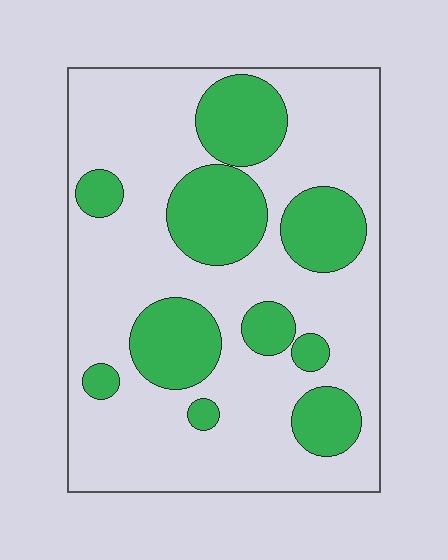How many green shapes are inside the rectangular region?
10.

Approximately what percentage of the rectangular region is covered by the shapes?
Approximately 30%.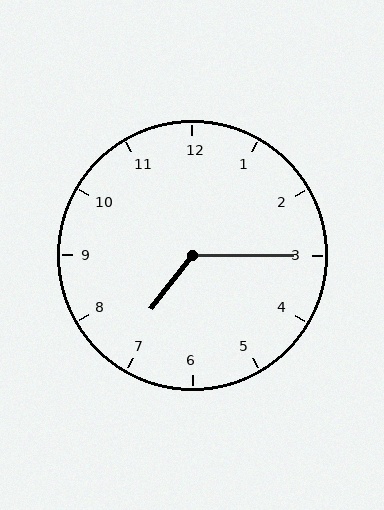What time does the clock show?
7:15.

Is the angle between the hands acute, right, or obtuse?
It is obtuse.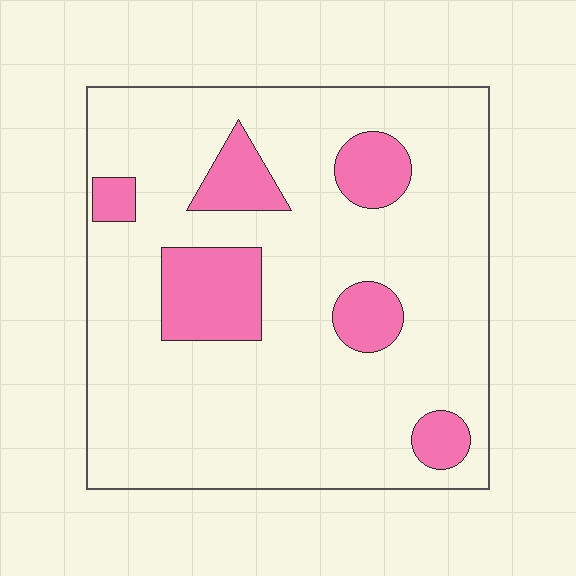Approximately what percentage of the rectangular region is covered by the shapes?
Approximately 15%.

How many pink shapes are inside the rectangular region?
6.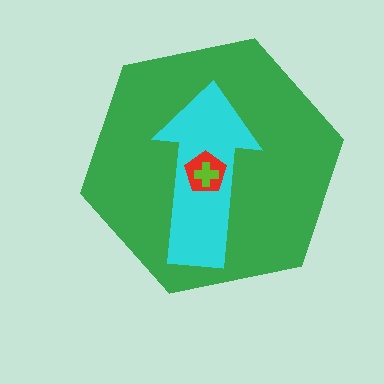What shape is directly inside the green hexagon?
The cyan arrow.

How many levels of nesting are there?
4.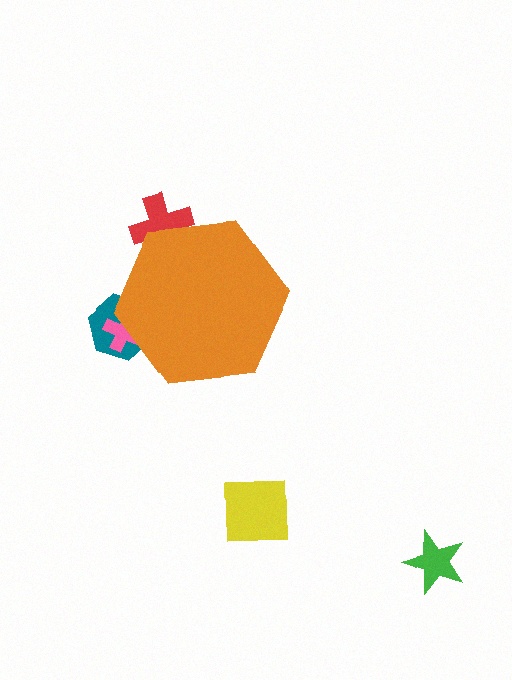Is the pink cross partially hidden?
Yes, the pink cross is partially hidden behind the orange hexagon.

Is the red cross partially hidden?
Yes, the red cross is partially hidden behind the orange hexagon.